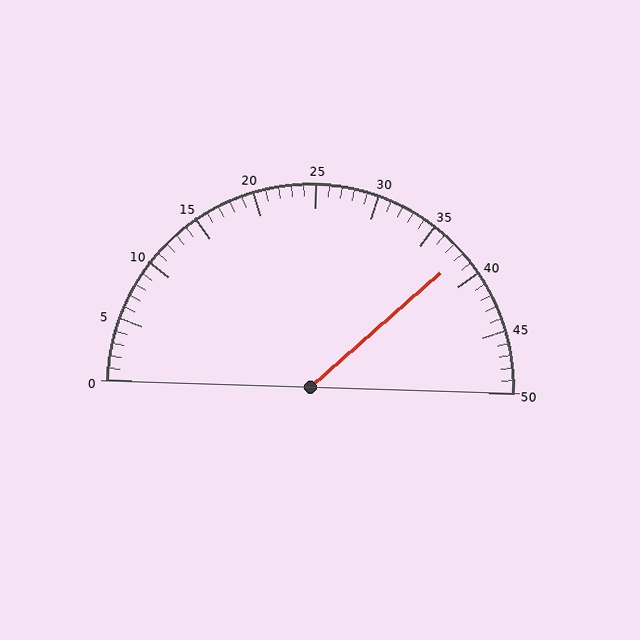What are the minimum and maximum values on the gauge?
The gauge ranges from 0 to 50.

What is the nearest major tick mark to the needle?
The nearest major tick mark is 40.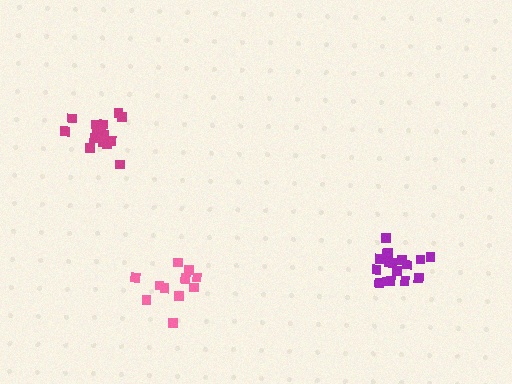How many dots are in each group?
Group 1: 16 dots, Group 2: 17 dots, Group 3: 12 dots (45 total).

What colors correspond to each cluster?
The clusters are colored: magenta, purple, pink.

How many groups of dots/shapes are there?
There are 3 groups.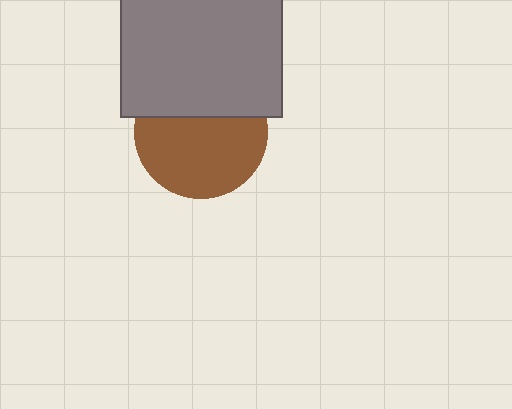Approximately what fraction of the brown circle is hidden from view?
Roughly 36% of the brown circle is hidden behind the gray rectangle.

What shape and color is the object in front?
The object in front is a gray rectangle.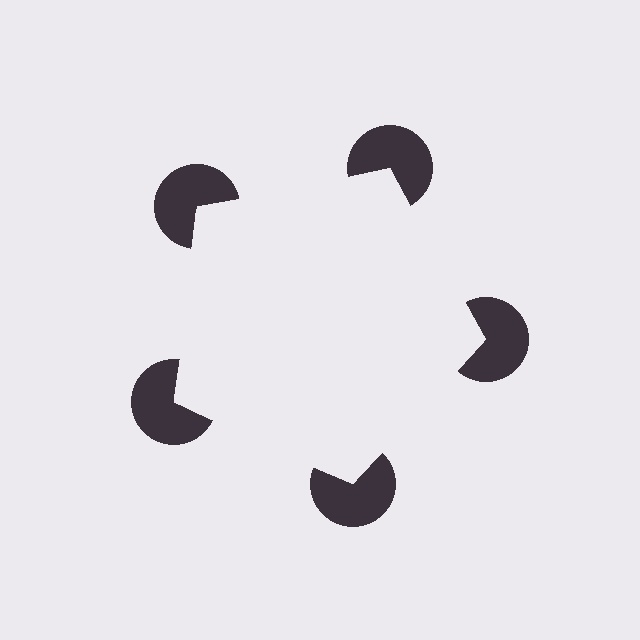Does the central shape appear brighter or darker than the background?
It typically appears slightly brighter than the background, even though no actual brightness change is drawn.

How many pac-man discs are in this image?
There are 5 — one at each vertex of the illusory pentagon.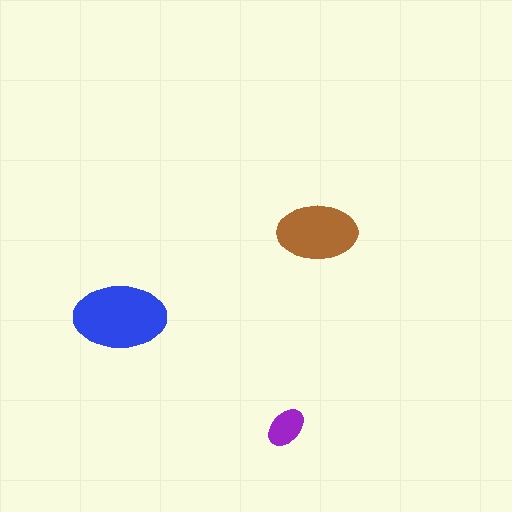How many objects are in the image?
There are 3 objects in the image.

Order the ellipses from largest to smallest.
the blue one, the brown one, the purple one.